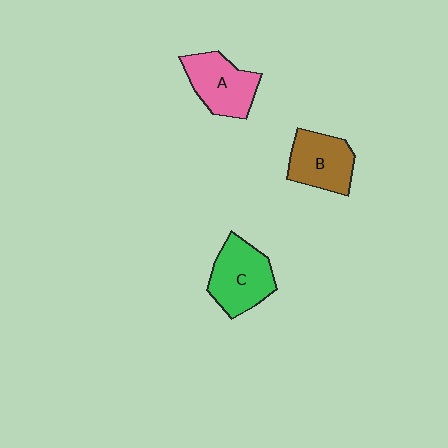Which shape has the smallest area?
Shape B (brown).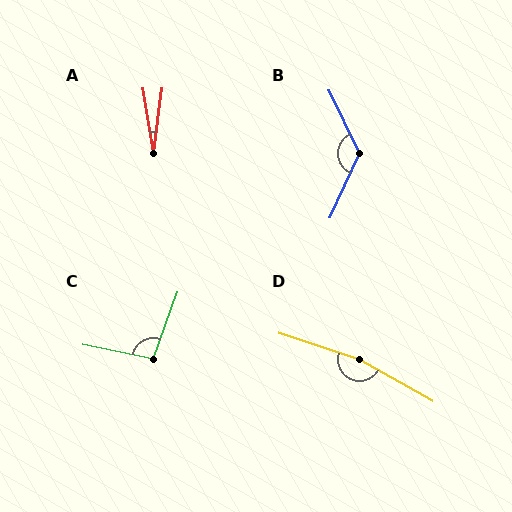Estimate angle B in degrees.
Approximately 130 degrees.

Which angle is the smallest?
A, at approximately 17 degrees.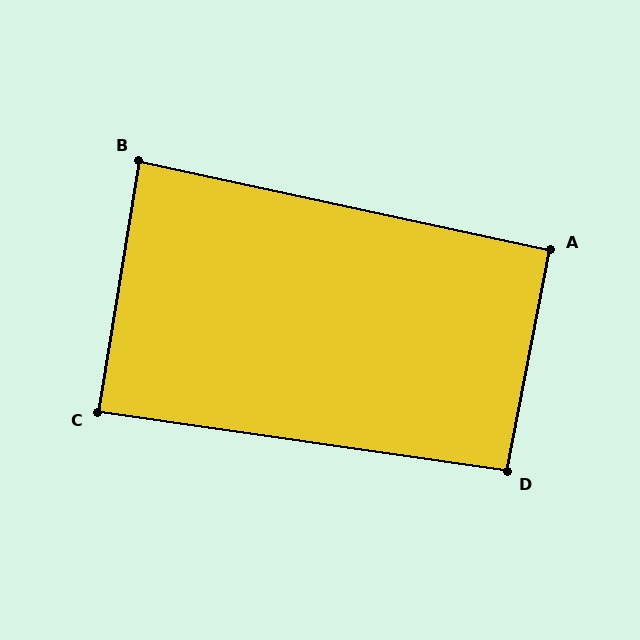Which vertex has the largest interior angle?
D, at approximately 93 degrees.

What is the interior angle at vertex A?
Approximately 91 degrees (approximately right).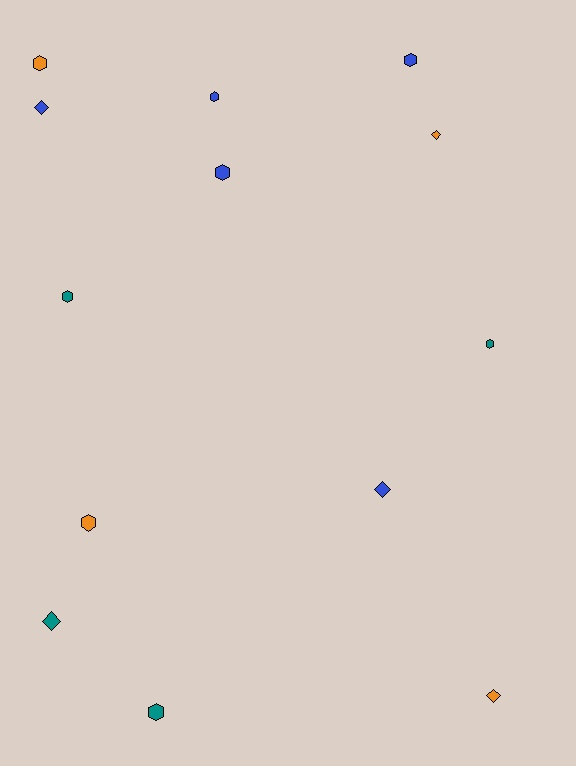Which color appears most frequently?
Blue, with 5 objects.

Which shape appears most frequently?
Hexagon, with 8 objects.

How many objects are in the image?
There are 13 objects.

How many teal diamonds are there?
There is 1 teal diamond.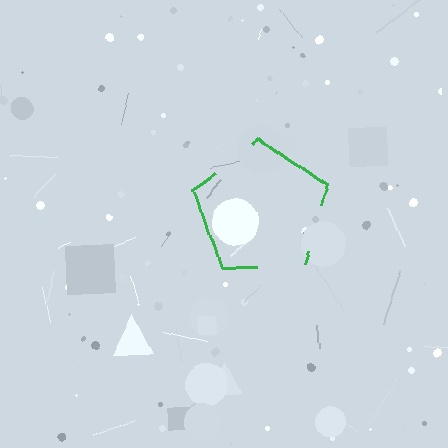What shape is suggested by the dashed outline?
The dashed outline suggests a pentagon.